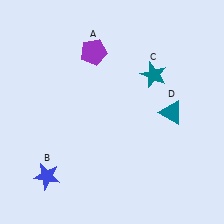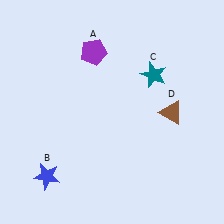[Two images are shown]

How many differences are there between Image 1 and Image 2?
There is 1 difference between the two images.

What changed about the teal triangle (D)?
In Image 1, D is teal. In Image 2, it changed to brown.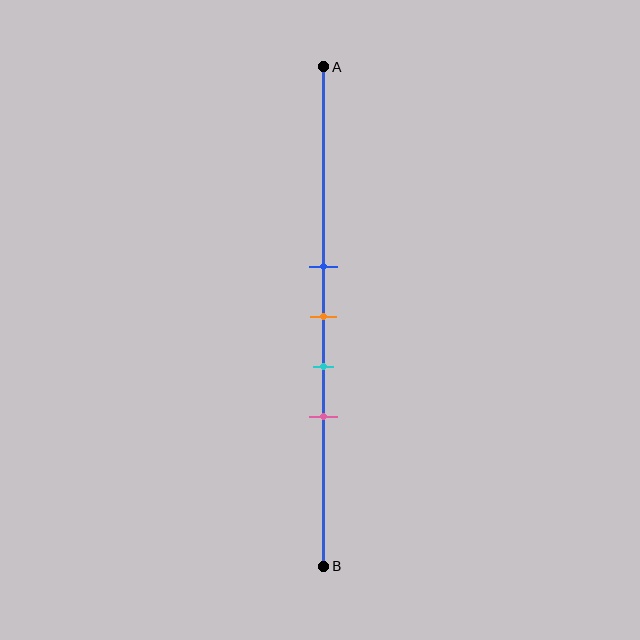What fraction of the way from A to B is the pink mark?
The pink mark is approximately 70% (0.7) of the way from A to B.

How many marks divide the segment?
There are 4 marks dividing the segment.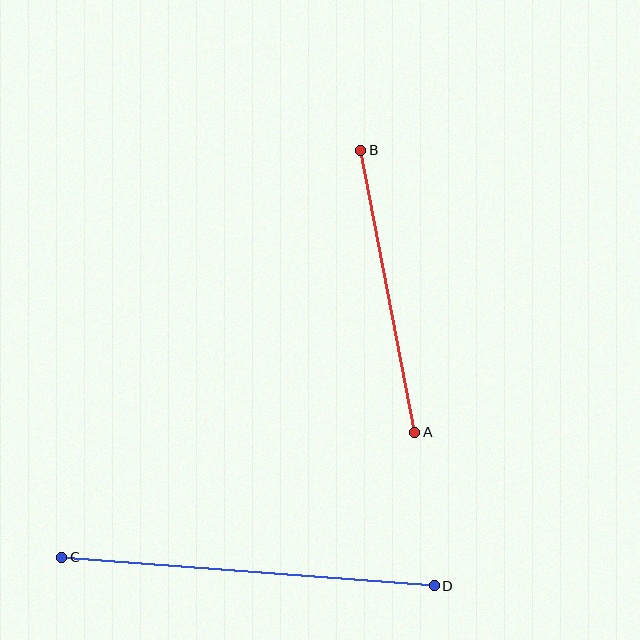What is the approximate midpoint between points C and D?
The midpoint is at approximately (248, 572) pixels.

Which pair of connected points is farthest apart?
Points C and D are farthest apart.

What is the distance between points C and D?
The distance is approximately 374 pixels.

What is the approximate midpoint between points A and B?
The midpoint is at approximately (388, 291) pixels.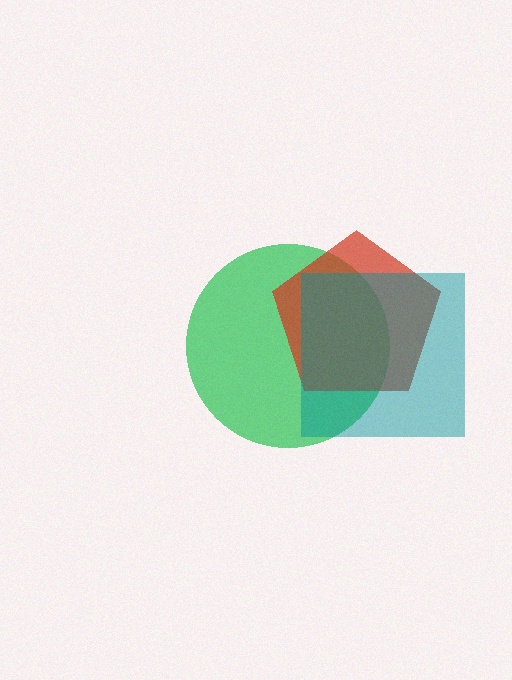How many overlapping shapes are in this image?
There are 3 overlapping shapes in the image.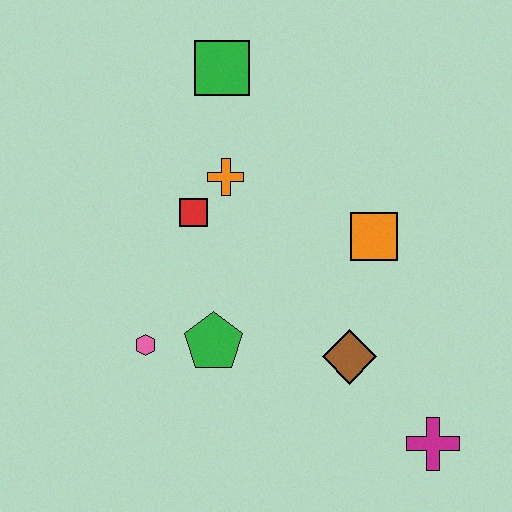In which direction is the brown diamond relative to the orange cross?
The brown diamond is below the orange cross.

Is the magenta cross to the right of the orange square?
Yes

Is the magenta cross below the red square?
Yes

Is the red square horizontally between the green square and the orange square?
No